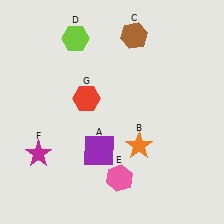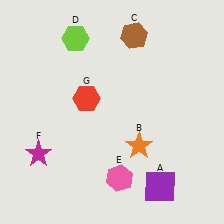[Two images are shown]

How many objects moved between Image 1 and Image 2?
1 object moved between the two images.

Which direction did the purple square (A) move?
The purple square (A) moved right.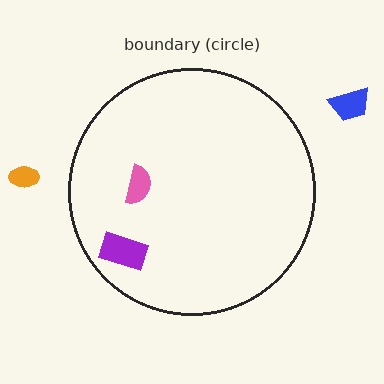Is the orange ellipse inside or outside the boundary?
Outside.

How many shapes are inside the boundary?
2 inside, 2 outside.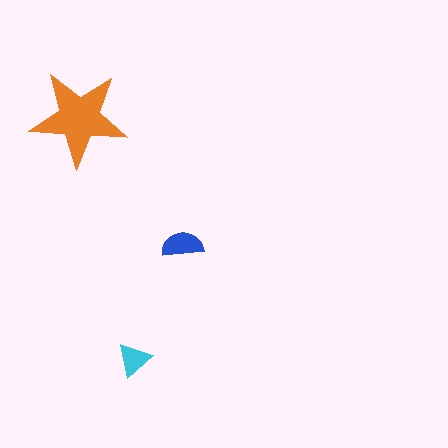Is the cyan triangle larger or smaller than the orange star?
Smaller.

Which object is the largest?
The orange star.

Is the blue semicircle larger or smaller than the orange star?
Smaller.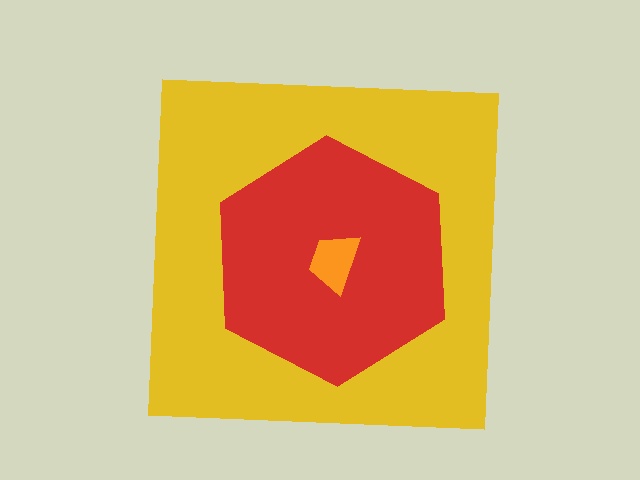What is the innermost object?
The orange trapezoid.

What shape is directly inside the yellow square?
The red hexagon.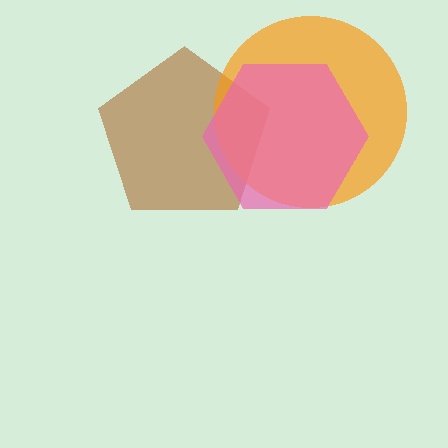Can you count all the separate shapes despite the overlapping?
Yes, there are 3 separate shapes.